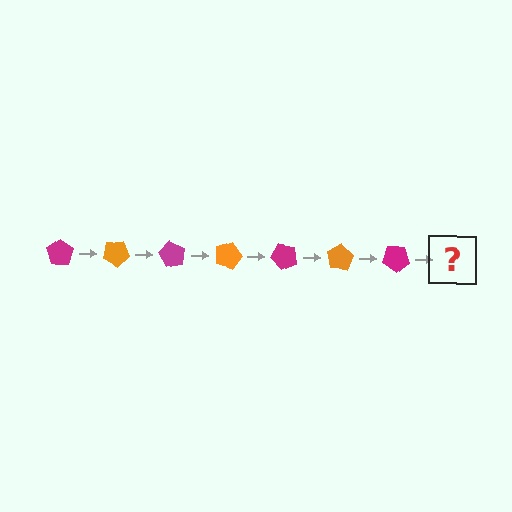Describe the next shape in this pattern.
It should be an orange pentagon, rotated 210 degrees from the start.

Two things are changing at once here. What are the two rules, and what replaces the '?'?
The two rules are that it rotates 30 degrees each step and the color cycles through magenta and orange. The '?' should be an orange pentagon, rotated 210 degrees from the start.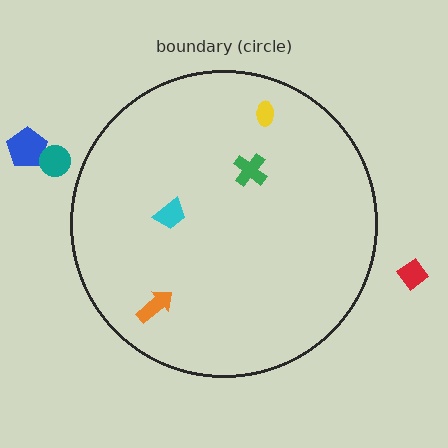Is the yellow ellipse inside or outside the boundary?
Inside.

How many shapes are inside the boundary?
4 inside, 3 outside.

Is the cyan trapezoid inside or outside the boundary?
Inside.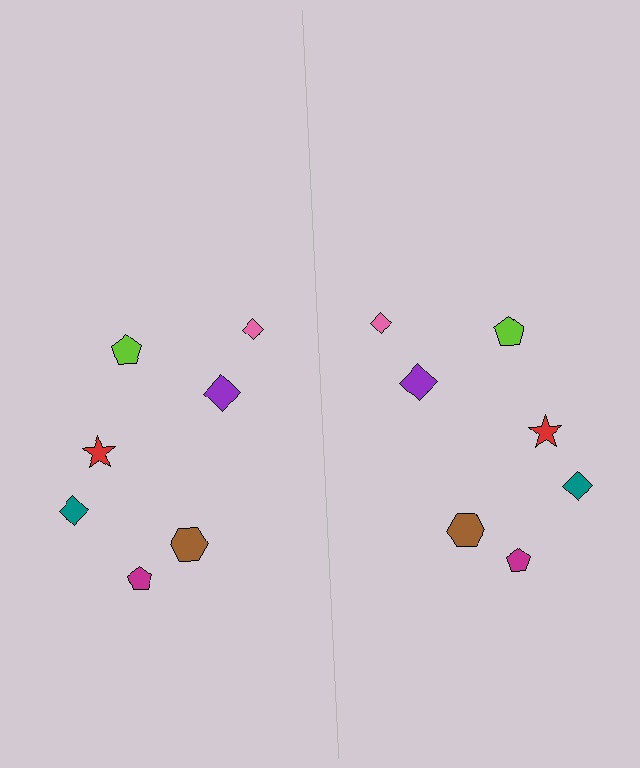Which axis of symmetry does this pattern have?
The pattern has a vertical axis of symmetry running through the center of the image.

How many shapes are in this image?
There are 14 shapes in this image.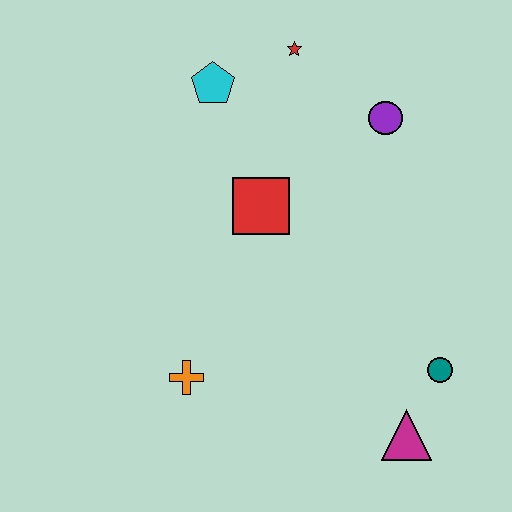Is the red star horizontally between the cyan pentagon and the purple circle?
Yes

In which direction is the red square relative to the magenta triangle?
The red square is above the magenta triangle.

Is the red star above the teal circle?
Yes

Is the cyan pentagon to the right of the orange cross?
Yes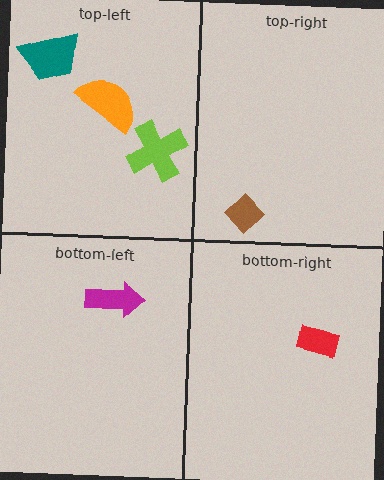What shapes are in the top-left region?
The orange semicircle, the lime cross, the teal trapezoid.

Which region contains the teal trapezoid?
The top-left region.